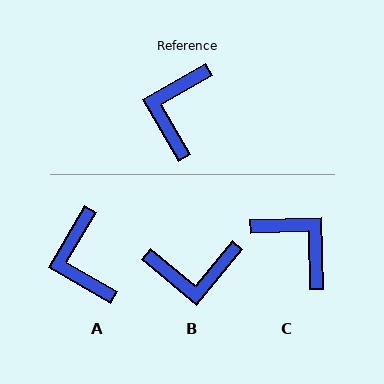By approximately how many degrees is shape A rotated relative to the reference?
Approximately 30 degrees counter-clockwise.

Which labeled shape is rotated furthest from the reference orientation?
C, about 119 degrees away.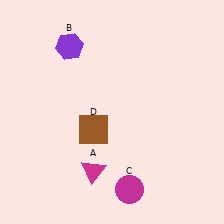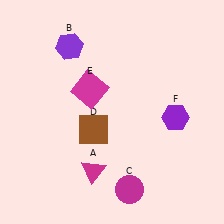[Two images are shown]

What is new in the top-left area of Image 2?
A magenta square (E) was added in the top-left area of Image 2.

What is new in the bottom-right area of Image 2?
A purple hexagon (F) was added in the bottom-right area of Image 2.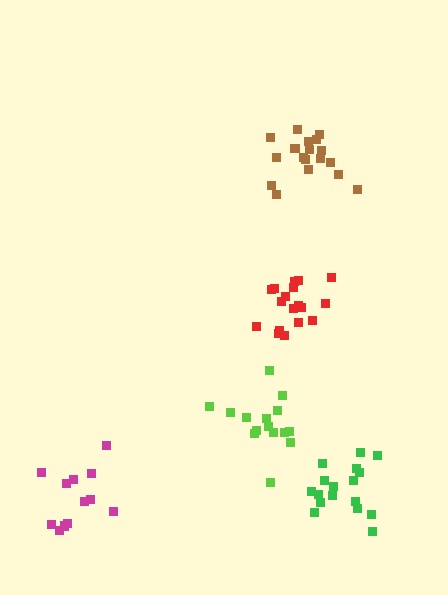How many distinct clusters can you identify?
There are 5 distinct clusters.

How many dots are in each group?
Group 1: 18 dots, Group 2: 15 dots, Group 3: 12 dots, Group 4: 18 dots, Group 5: 17 dots (80 total).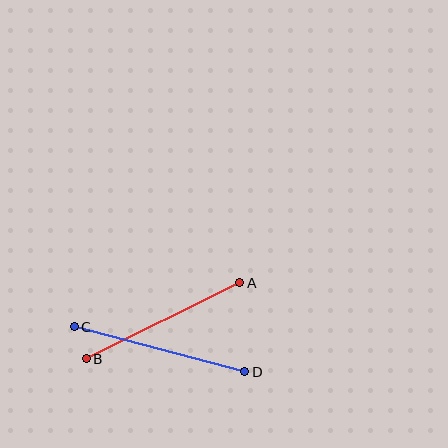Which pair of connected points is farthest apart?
Points C and D are farthest apart.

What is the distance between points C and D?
The distance is approximately 176 pixels.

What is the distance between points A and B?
The distance is approximately 171 pixels.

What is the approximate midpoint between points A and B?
The midpoint is at approximately (163, 321) pixels.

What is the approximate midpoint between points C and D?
The midpoint is at approximately (160, 349) pixels.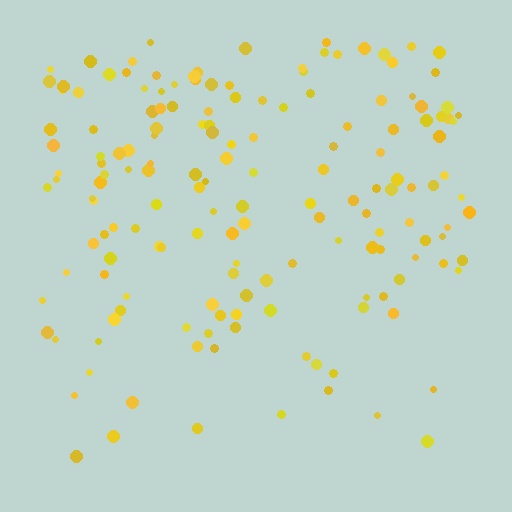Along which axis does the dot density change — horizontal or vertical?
Vertical.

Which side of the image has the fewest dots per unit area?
The bottom.